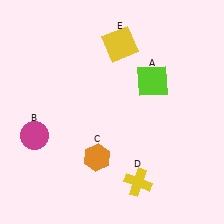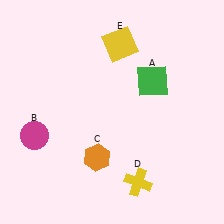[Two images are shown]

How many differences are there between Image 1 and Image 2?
There is 1 difference between the two images.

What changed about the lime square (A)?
In Image 1, A is lime. In Image 2, it changed to green.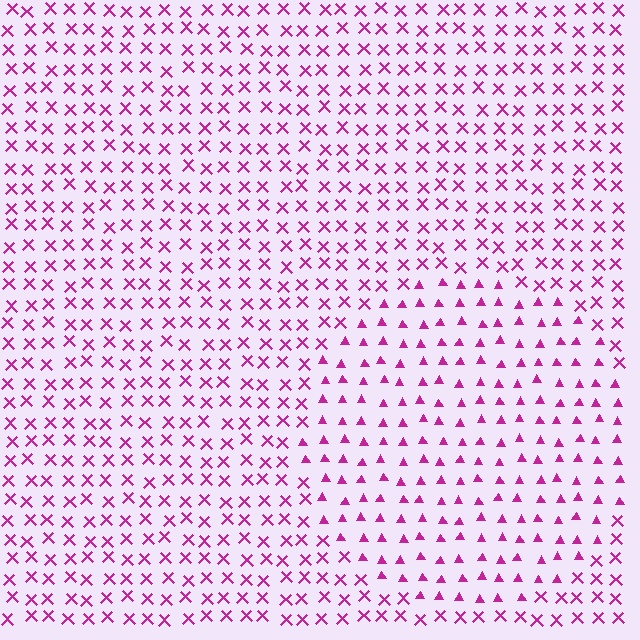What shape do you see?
I see a circle.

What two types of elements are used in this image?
The image uses triangles inside the circle region and X marks outside it.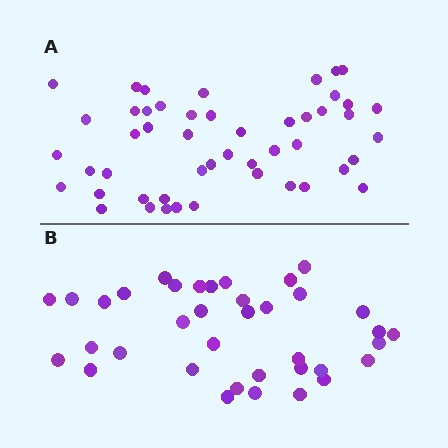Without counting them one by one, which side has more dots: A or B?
Region A (the top region) has more dots.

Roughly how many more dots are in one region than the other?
Region A has roughly 12 or so more dots than region B.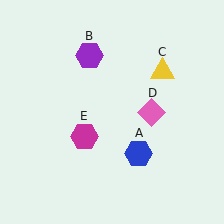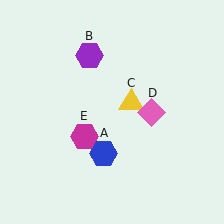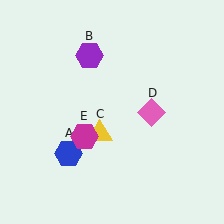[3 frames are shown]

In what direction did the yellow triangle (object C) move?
The yellow triangle (object C) moved down and to the left.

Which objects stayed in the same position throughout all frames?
Purple hexagon (object B) and pink diamond (object D) and magenta hexagon (object E) remained stationary.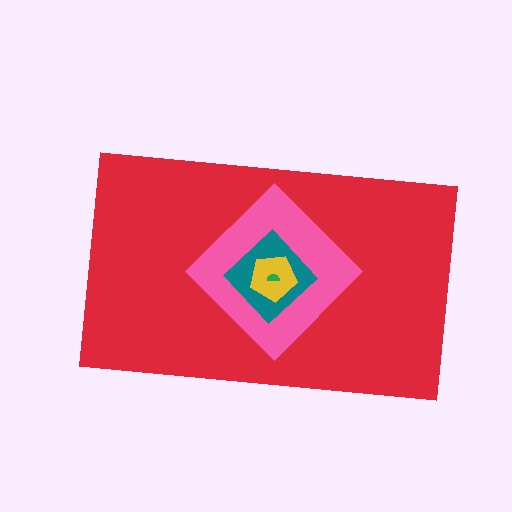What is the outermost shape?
The red rectangle.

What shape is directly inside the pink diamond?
The teal diamond.